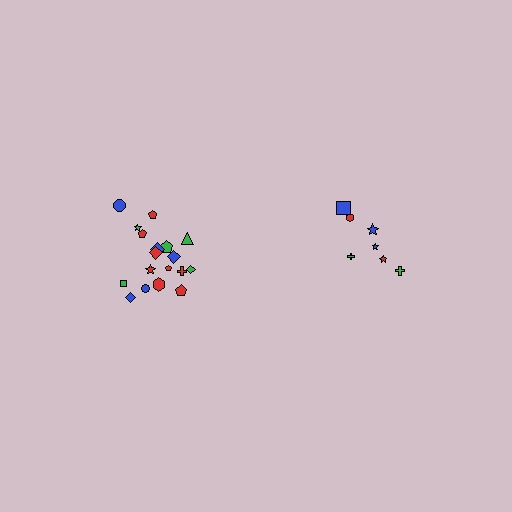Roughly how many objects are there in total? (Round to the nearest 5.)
Roughly 25 objects in total.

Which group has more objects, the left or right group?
The left group.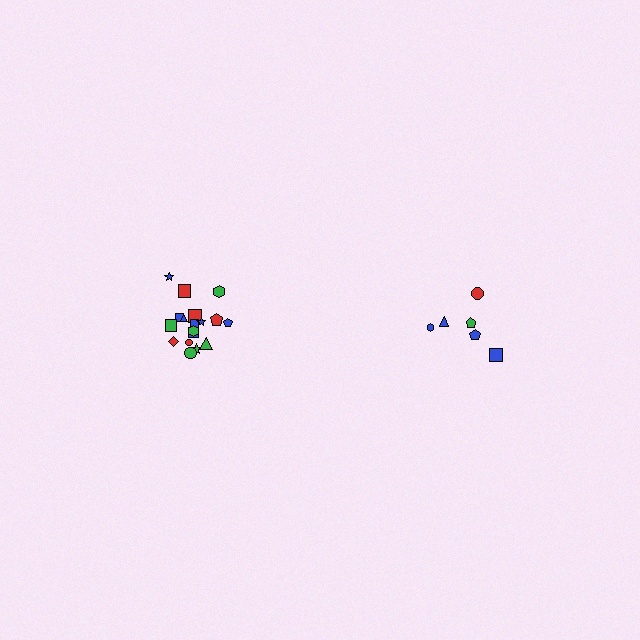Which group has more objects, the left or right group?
The left group.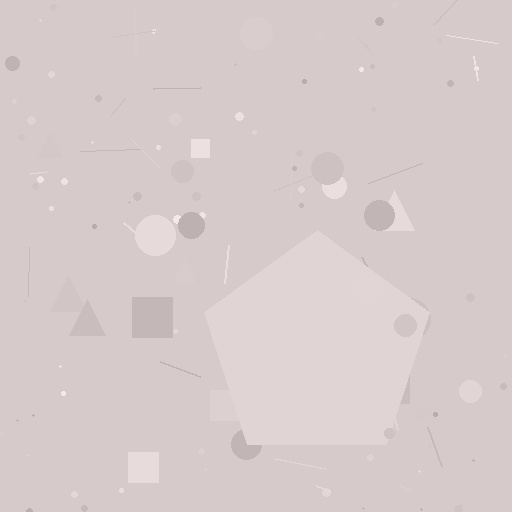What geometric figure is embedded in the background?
A pentagon is embedded in the background.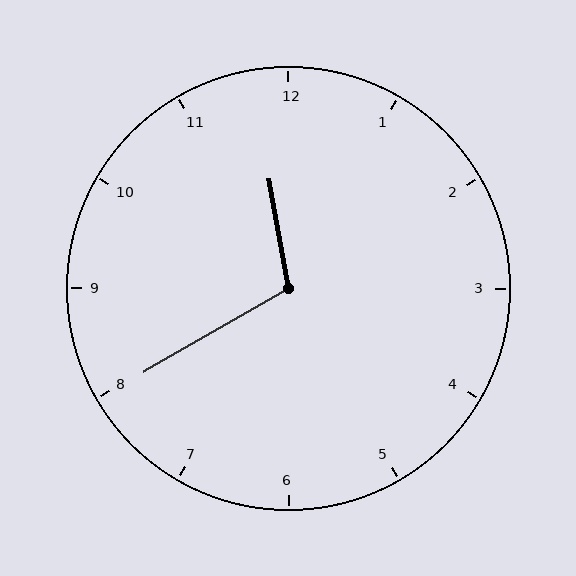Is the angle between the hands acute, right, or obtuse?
It is obtuse.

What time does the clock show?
11:40.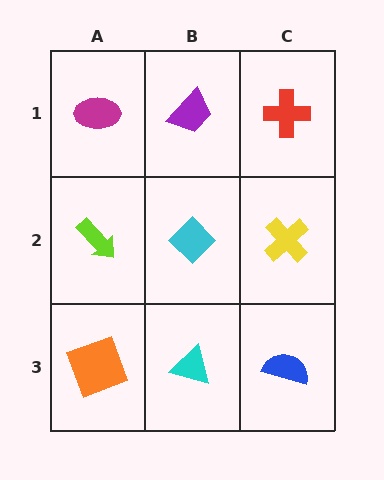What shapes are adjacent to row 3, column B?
A cyan diamond (row 2, column B), an orange square (row 3, column A), a blue semicircle (row 3, column C).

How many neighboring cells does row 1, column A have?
2.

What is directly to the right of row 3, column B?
A blue semicircle.